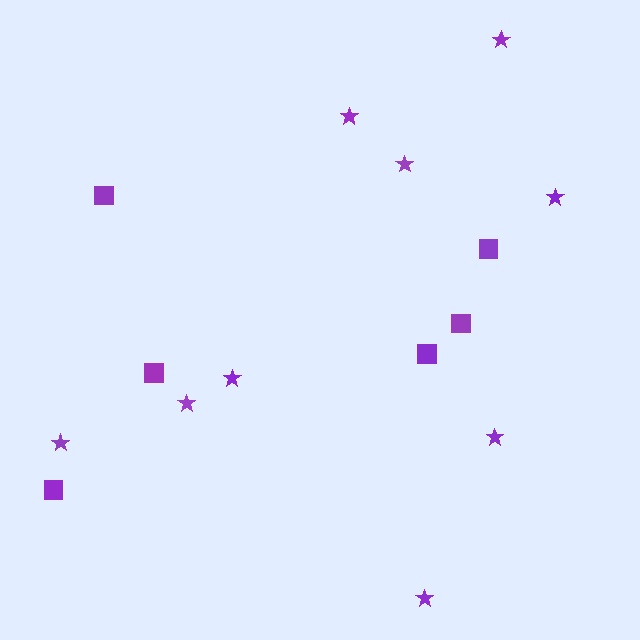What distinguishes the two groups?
There are 2 groups: one group of stars (9) and one group of squares (6).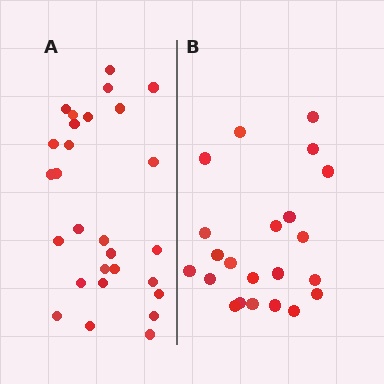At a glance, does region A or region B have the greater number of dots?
Region A (the left region) has more dots.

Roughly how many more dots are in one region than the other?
Region A has about 6 more dots than region B.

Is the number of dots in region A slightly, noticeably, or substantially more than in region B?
Region A has noticeably more, but not dramatically so. The ratio is roughly 1.3 to 1.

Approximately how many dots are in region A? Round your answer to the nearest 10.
About 30 dots. (The exact count is 28, which rounds to 30.)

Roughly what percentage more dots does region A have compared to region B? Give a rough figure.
About 25% more.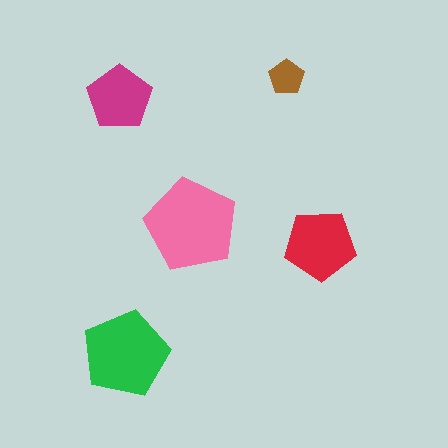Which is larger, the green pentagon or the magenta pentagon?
The green one.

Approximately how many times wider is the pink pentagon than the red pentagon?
About 1.5 times wider.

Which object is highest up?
The brown pentagon is topmost.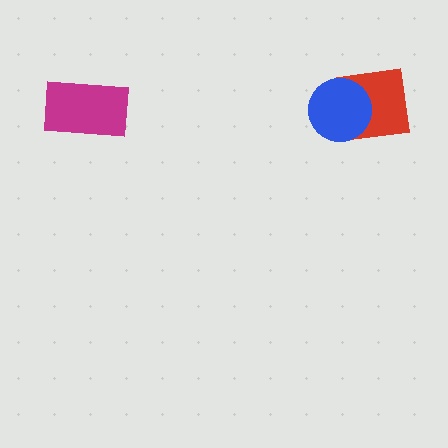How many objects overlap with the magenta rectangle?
0 objects overlap with the magenta rectangle.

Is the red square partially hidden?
Yes, it is partially covered by another shape.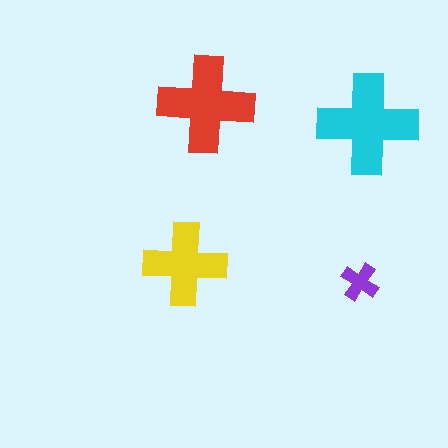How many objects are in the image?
There are 4 objects in the image.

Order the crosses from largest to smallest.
the cyan one, the red one, the yellow one, the purple one.